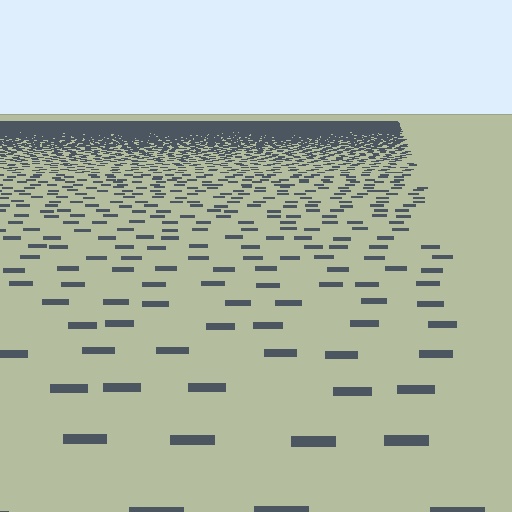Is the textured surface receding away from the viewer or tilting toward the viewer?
The surface is receding away from the viewer. Texture elements get smaller and denser toward the top.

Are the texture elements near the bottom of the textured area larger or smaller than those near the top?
Larger. Near the bottom, elements are closer to the viewer and appear at a bigger on-screen size.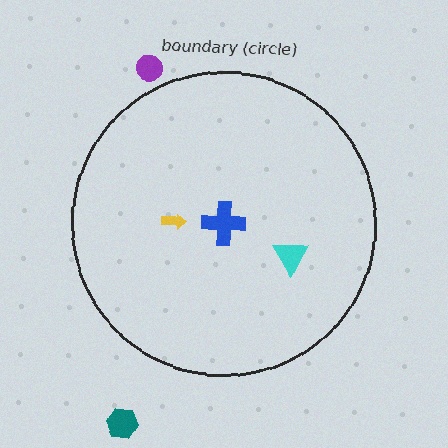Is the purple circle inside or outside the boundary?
Outside.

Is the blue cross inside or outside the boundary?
Inside.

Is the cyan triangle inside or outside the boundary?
Inside.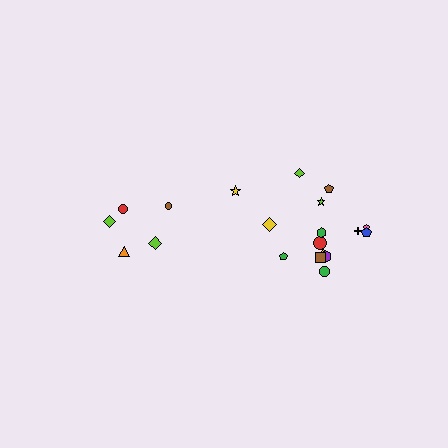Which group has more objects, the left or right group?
The right group.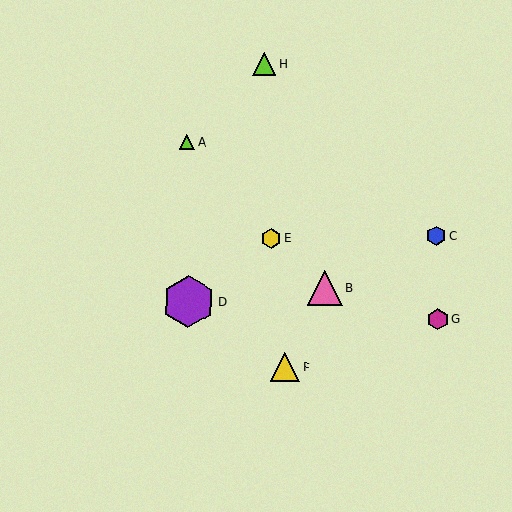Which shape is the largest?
The purple hexagon (labeled D) is the largest.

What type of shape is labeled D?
Shape D is a purple hexagon.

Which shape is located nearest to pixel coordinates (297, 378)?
The yellow triangle (labeled F) at (285, 367) is nearest to that location.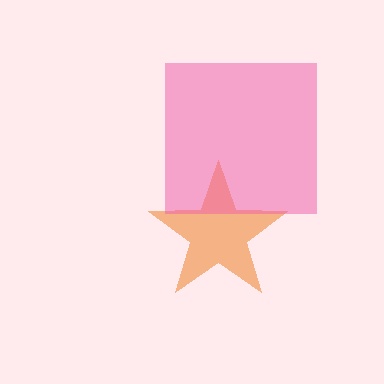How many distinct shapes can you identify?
There are 2 distinct shapes: an orange star, a pink square.